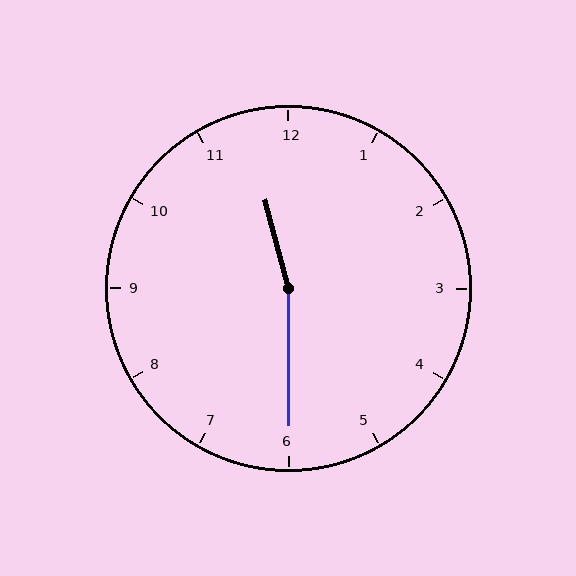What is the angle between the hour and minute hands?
Approximately 165 degrees.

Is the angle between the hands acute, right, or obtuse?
It is obtuse.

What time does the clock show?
11:30.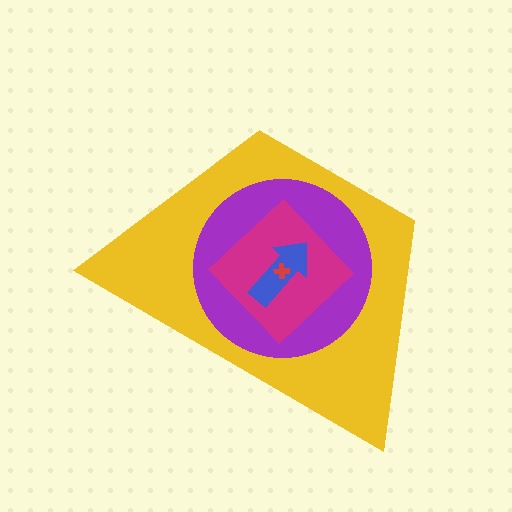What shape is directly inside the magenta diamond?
The blue arrow.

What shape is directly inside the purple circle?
The magenta diamond.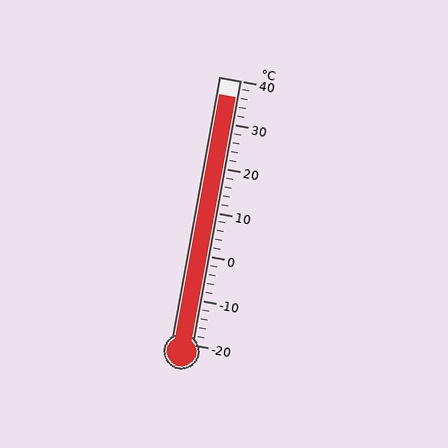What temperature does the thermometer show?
The thermometer shows approximately 36°C.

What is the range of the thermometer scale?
The thermometer scale ranges from -20°C to 40°C.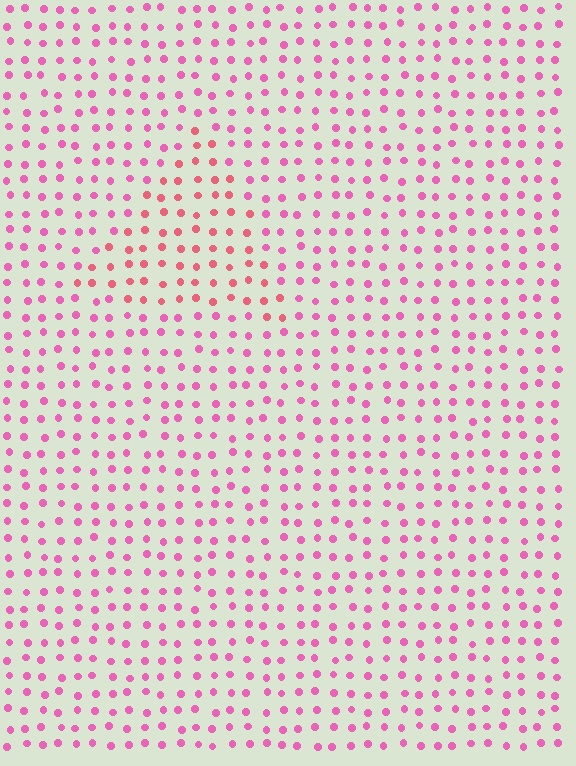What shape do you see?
I see a triangle.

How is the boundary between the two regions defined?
The boundary is defined purely by a slight shift in hue (about 27 degrees). Spacing, size, and orientation are identical on both sides.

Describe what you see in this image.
The image is filled with small pink elements in a uniform arrangement. A triangle-shaped region is visible where the elements are tinted to a slightly different hue, forming a subtle color boundary.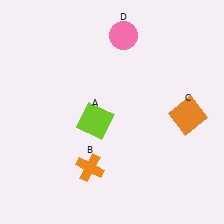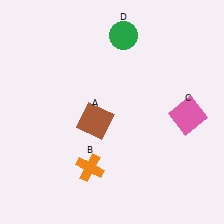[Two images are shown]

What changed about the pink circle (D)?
In Image 1, D is pink. In Image 2, it changed to green.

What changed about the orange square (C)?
In Image 1, C is orange. In Image 2, it changed to pink.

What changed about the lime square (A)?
In Image 1, A is lime. In Image 2, it changed to brown.